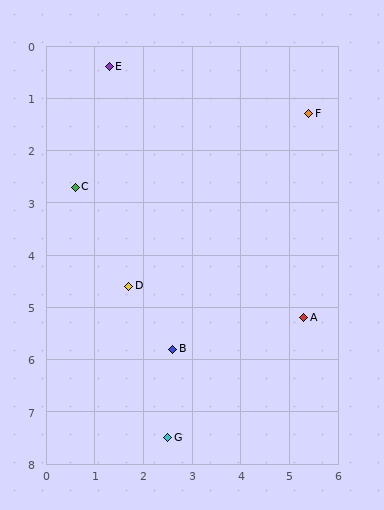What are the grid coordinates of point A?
Point A is at approximately (5.3, 5.2).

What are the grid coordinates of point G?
Point G is at approximately (2.5, 7.5).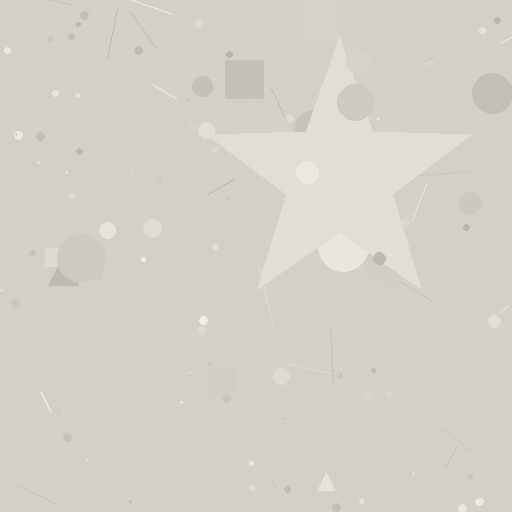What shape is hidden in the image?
A star is hidden in the image.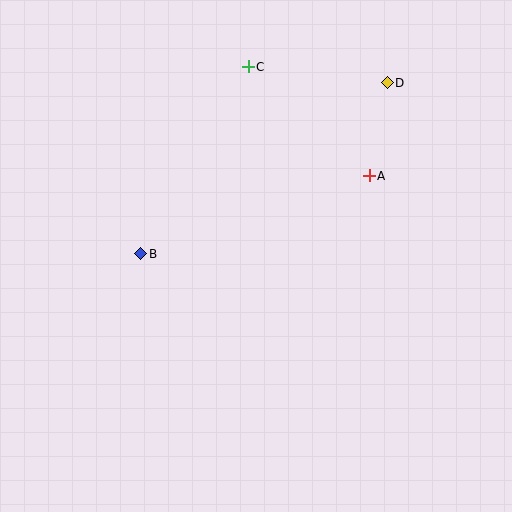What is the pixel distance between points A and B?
The distance between A and B is 241 pixels.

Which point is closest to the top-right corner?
Point D is closest to the top-right corner.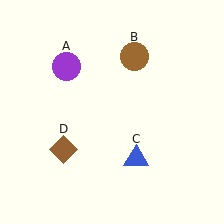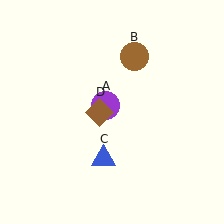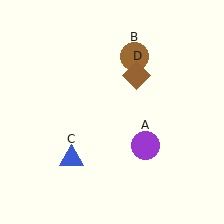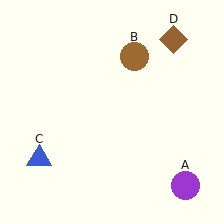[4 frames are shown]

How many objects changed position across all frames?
3 objects changed position: purple circle (object A), blue triangle (object C), brown diamond (object D).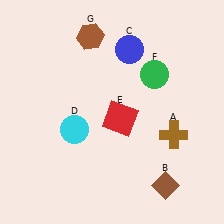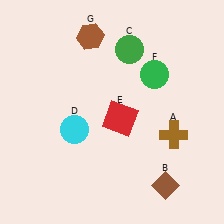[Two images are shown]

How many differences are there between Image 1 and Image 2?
There is 1 difference between the two images.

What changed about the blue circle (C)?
In Image 1, C is blue. In Image 2, it changed to green.